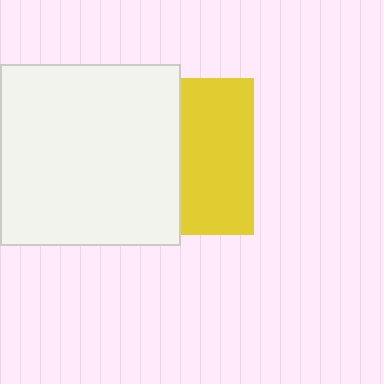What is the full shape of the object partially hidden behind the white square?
The partially hidden object is a yellow square.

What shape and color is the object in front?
The object in front is a white square.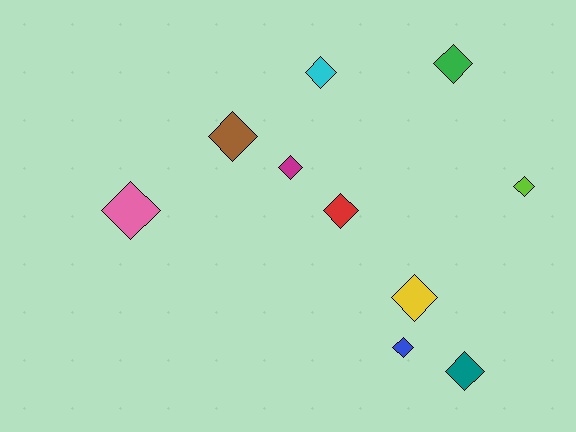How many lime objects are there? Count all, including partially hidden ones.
There is 1 lime object.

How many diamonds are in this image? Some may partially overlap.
There are 10 diamonds.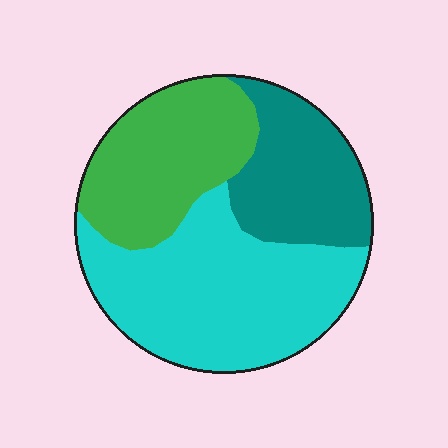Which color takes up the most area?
Cyan, at roughly 45%.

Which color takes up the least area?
Teal, at roughly 25%.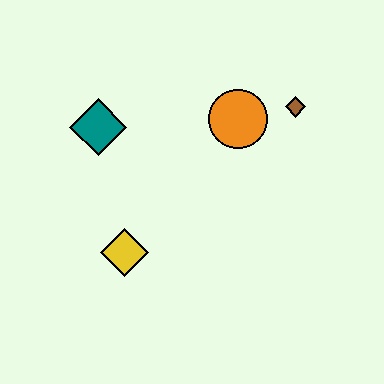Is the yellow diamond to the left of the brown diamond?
Yes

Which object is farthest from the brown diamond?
The yellow diamond is farthest from the brown diamond.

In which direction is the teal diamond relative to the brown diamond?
The teal diamond is to the left of the brown diamond.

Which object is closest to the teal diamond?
The yellow diamond is closest to the teal diamond.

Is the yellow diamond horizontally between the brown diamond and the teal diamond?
Yes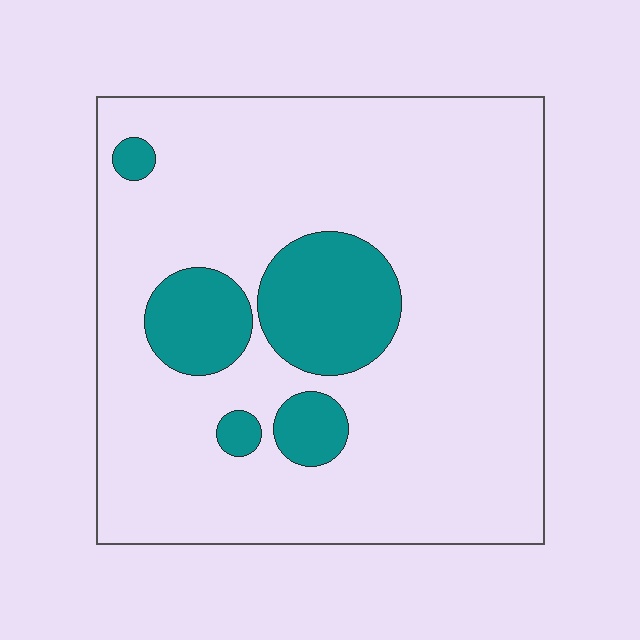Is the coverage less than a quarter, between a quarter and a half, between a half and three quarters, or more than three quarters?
Less than a quarter.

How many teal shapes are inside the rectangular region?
5.